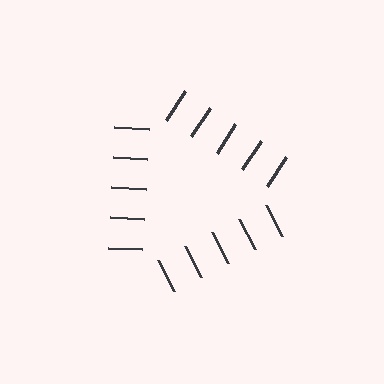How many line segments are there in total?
15 — 5 along each of the 3 edges.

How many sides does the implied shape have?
3 sides — the line-ends trace a triangle.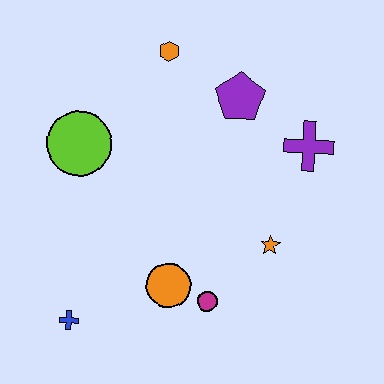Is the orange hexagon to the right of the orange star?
No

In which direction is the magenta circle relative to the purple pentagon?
The magenta circle is below the purple pentagon.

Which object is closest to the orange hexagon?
The purple pentagon is closest to the orange hexagon.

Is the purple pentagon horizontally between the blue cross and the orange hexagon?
No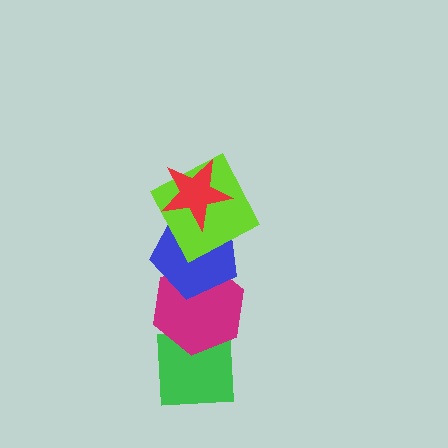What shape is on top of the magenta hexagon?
The blue pentagon is on top of the magenta hexagon.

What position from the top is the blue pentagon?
The blue pentagon is 3rd from the top.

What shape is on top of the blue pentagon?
The lime square is on top of the blue pentagon.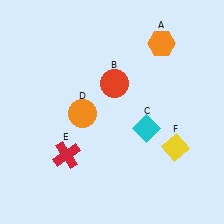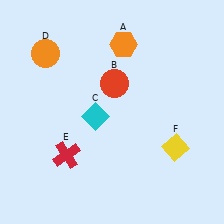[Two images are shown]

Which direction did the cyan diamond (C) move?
The cyan diamond (C) moved left.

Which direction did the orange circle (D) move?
The orange circle (D) moved up.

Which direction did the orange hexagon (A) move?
The orange hexagon (A) moved left.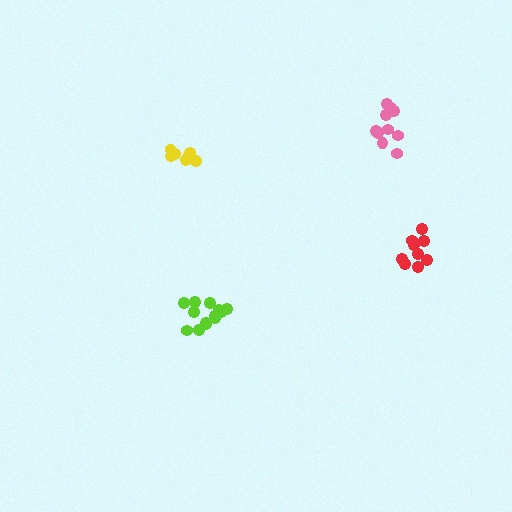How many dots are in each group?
Group 1: 7 dots, Group 2: 13 dots, Group 3: 10 dots, Group 4: 9 dots (39 total).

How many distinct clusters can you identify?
There are 4 distinct clusters.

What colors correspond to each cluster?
The clusters are colored: yellow, lime, pink, red.